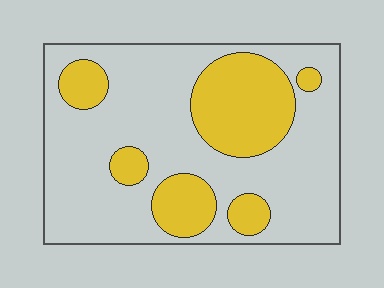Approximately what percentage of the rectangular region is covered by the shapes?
Approximately 30%.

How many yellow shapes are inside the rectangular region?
6.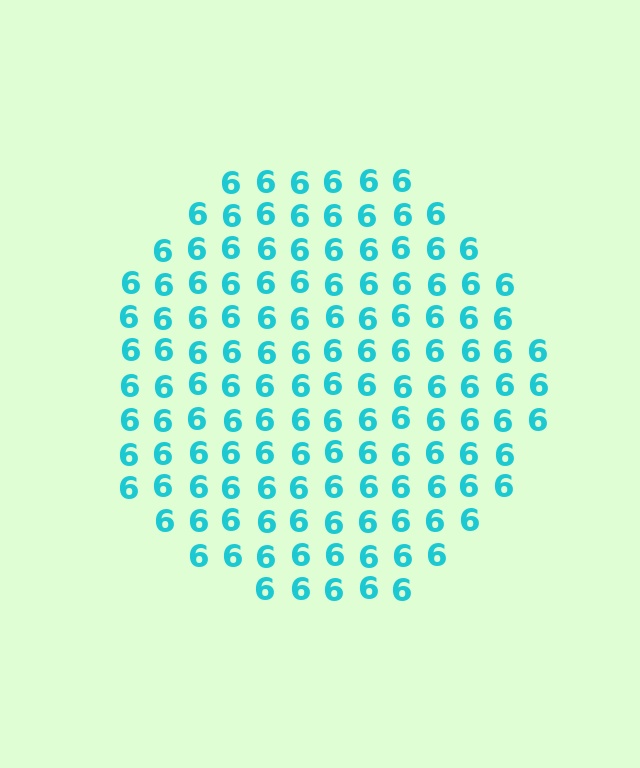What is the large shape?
The large shape is a circle.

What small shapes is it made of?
It is made of small digit 6's.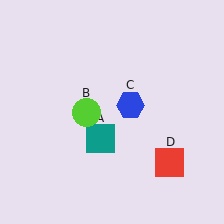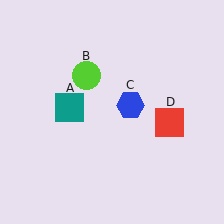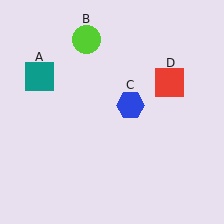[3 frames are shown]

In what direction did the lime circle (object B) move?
The lime circle (object B) moved up.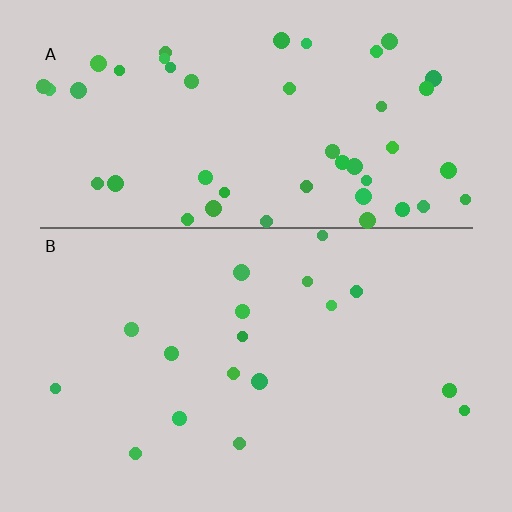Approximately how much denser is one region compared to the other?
Approximately 2.8× — region A over region B.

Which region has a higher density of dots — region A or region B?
A (the top).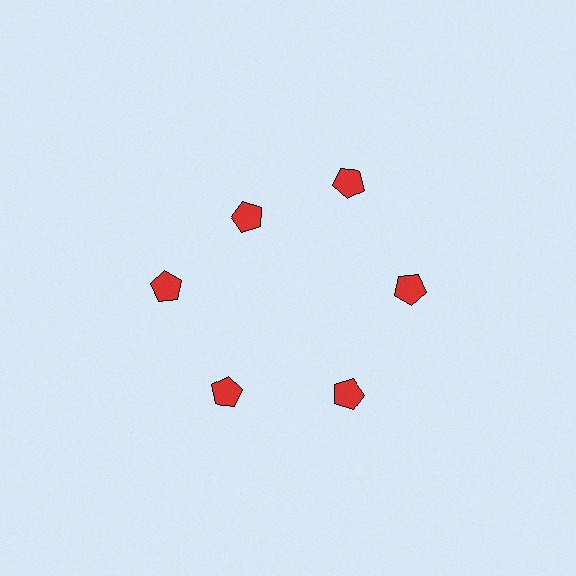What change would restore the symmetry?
The symmetry would be restored by moving it outward, back onto the ring so that all 6 pentagons sit at equal angles and equal distance from the center.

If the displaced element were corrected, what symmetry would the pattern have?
It would have 6-fold rotational symmetry — the pattern would map onto itself every 60 degrees.